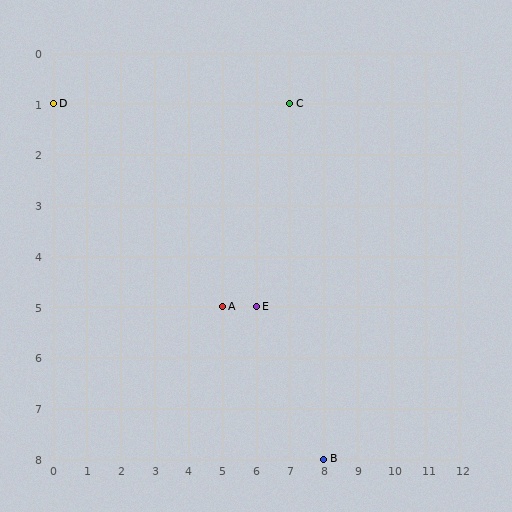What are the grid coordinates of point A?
Point A is at grid coordinates (5, 5).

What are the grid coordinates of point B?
Point B is at grid coordinates (8, 8).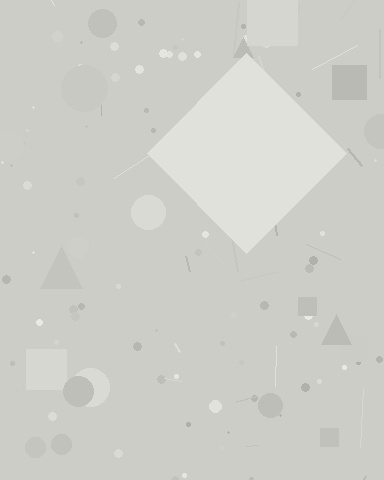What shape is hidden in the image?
A diamond is hidden in the image.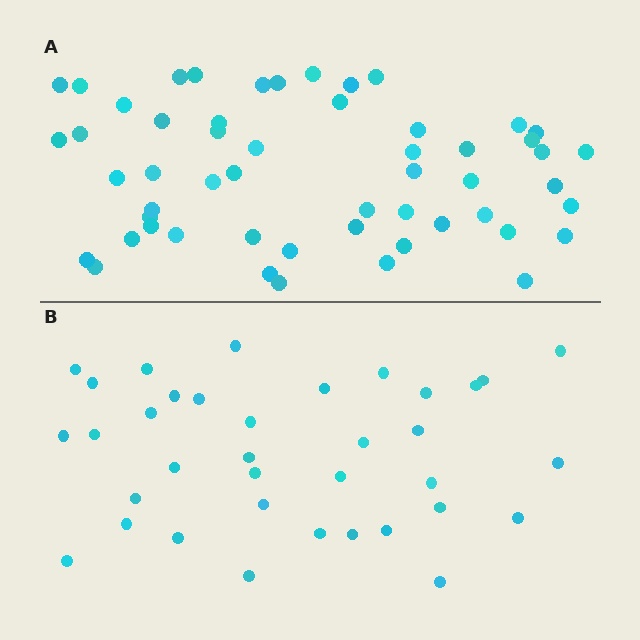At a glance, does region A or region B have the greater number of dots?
Region A (the top region) has more dots.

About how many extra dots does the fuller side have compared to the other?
Region A has approximately 20 more dots than region B.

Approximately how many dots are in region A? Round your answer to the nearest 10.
About 50 dots. (The exact count is 54, which rounds to 50.)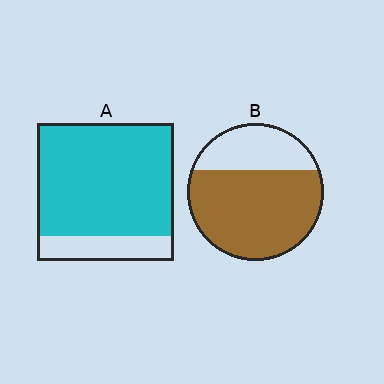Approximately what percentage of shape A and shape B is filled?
A is approximately 80% and B is approximately 70%.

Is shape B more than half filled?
Yes.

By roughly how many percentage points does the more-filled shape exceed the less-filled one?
By roughly 10 percentage points (A over B).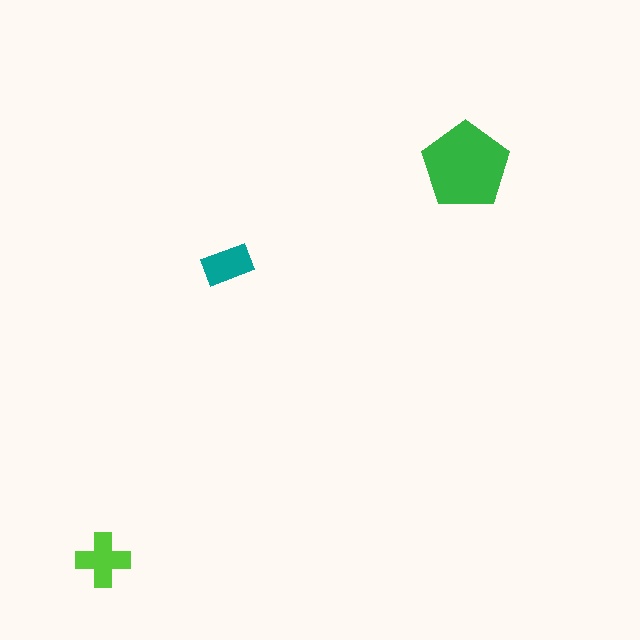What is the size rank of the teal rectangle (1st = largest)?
3rd.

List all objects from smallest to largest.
The teal rectangle, the lime cross, the green pentagon.